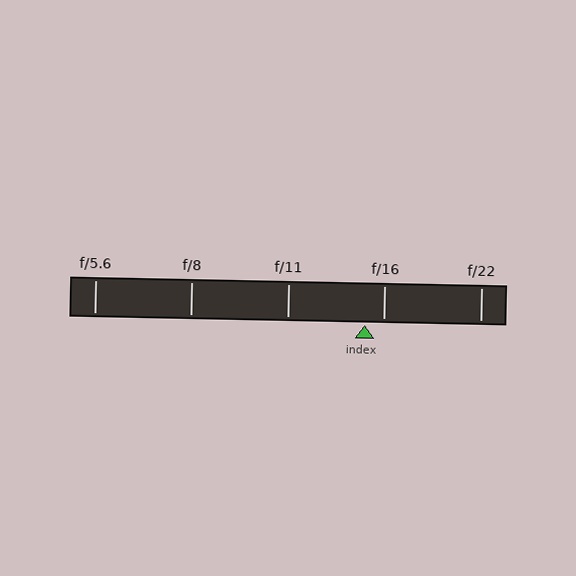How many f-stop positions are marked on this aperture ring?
There are 5 f-stop positions marked.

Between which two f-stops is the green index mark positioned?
The index mark is between f/11 and f/16.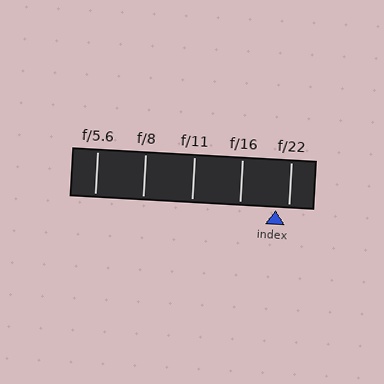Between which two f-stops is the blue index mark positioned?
The index mark is between f/16 and f/22.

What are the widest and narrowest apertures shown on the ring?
The widest aperture shown is f/5.6 and the narrowest is f/22.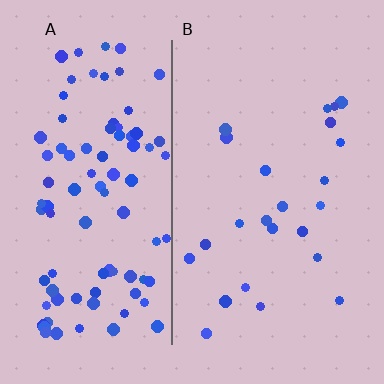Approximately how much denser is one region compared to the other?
Approximately 3.9× — region A over region B.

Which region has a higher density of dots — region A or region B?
A (the left).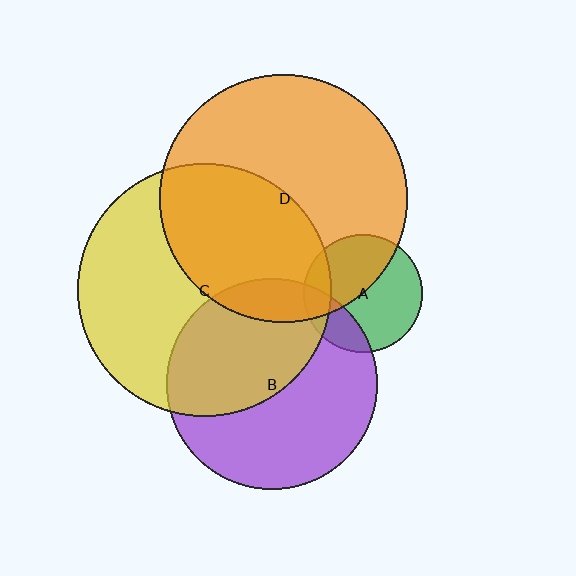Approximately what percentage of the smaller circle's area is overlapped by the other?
Approximately 10%.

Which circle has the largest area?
Circle C (yellow).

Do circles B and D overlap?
Yes.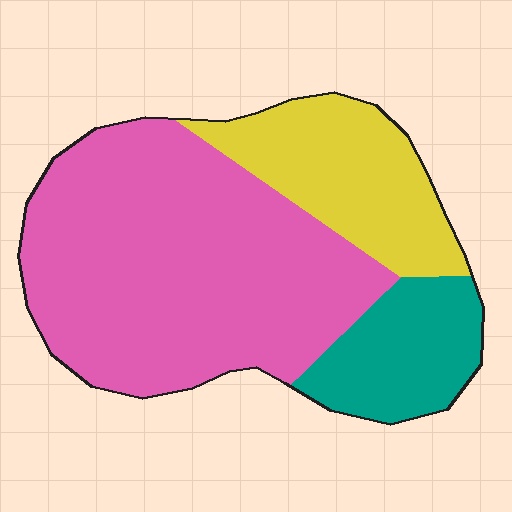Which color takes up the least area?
Teal, at roughly 15%.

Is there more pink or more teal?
Pink.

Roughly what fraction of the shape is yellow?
Yellow takes up about one fifth (1/5) of the shape.